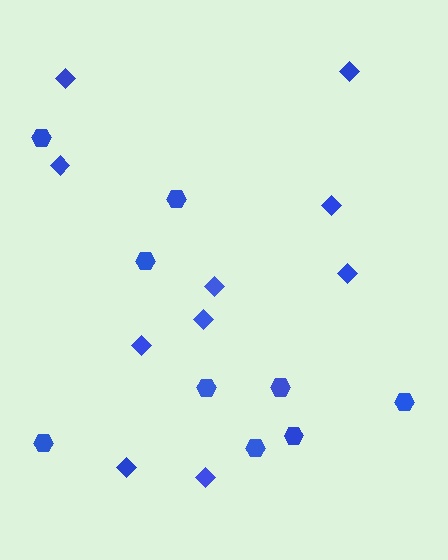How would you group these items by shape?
There are 2 groups: one group of diamonds (10) and one group of hexagons (9).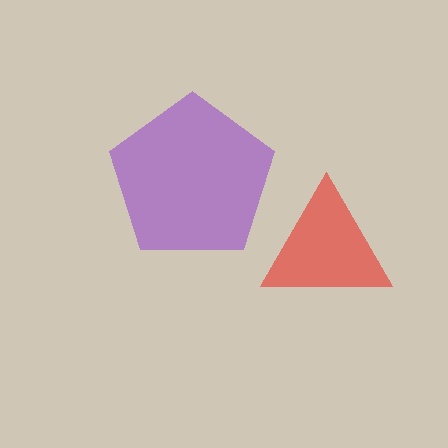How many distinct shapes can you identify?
There are 2 distinct shapes: a red triangle, a purple pentagon.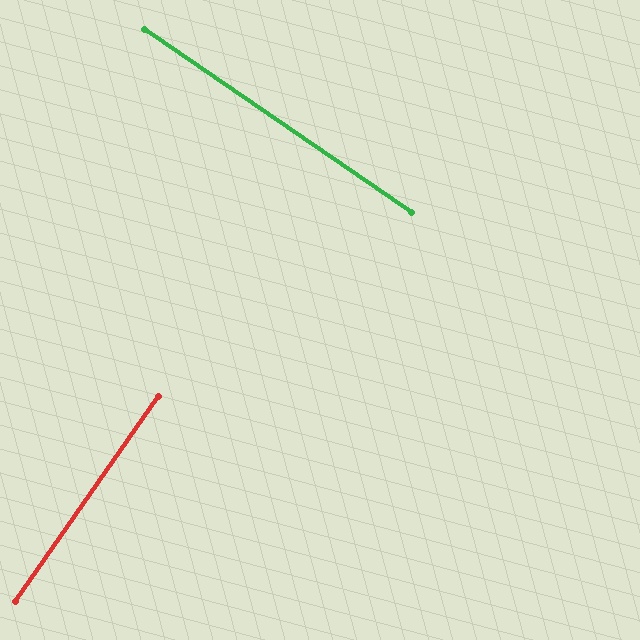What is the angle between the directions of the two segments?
Approximately 90 degrees.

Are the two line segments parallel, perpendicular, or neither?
Perpendicular — they meet at approximately 90°.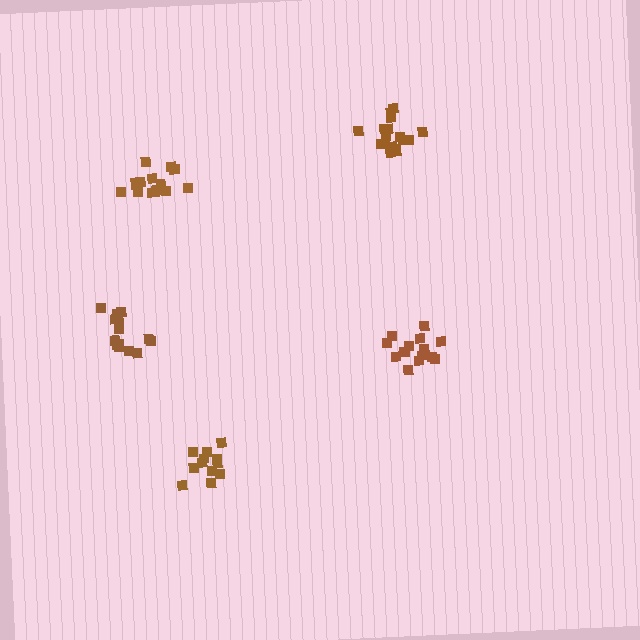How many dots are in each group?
Group 1: 15 dots, Group 2: 17 dots, Group 3: 17 dots, Group 4: 15 dots, Group 5: 12 dots (76 total).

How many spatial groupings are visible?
There are 5 spatial groupings.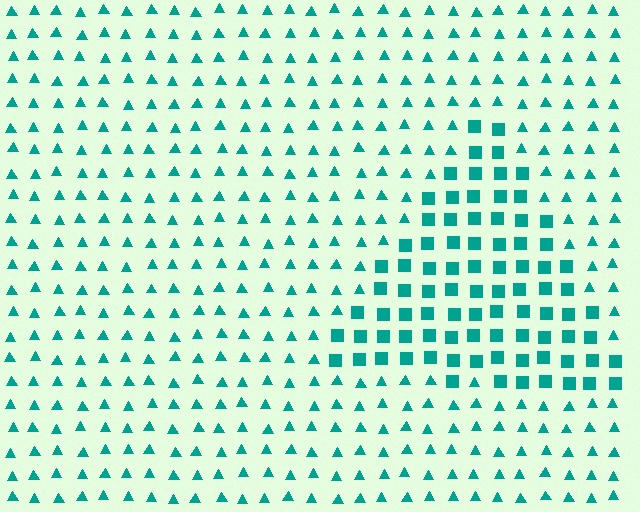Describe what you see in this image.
The image is filled with small teal elements arranged in a uniform grid. A triangle-shaped region contains squares, while the surrounding area contains triangles. The boundary is defined purely by the change in element shape.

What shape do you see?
I see a triangle.